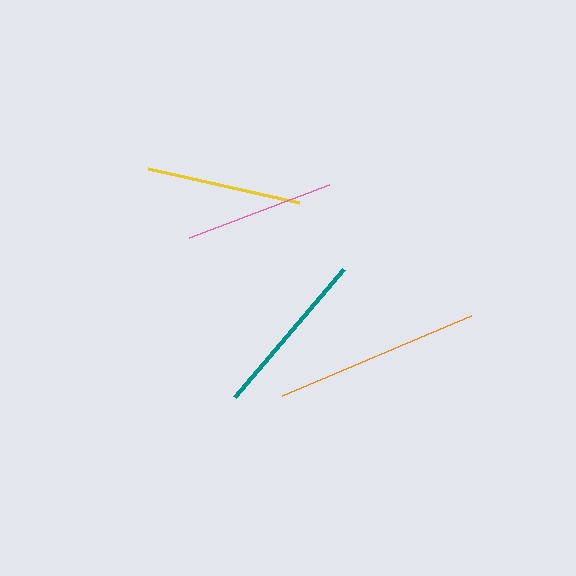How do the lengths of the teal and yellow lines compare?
The teal and yellow lines are approximately the same length.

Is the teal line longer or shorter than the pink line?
The teal line is longer than the pink line.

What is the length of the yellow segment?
The yellow segment is approximately 155 pixels long.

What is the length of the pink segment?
The pink segment is approximately 149 pixels long.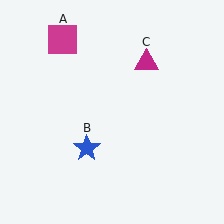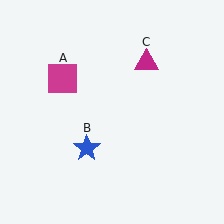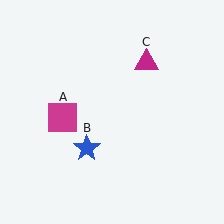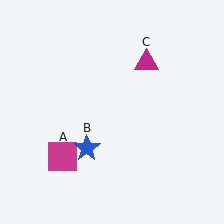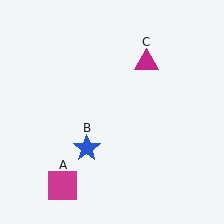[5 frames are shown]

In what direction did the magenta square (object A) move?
The magenta square (object A) moved down.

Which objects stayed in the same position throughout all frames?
Blue star (object B) and magenta triangle (object C) remained stationary.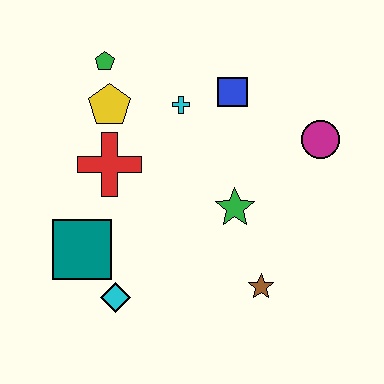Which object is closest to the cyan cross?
The blue square is closest to the cyan cross.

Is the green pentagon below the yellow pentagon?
No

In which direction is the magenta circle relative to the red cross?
The magenta circle is to the right of the red cross.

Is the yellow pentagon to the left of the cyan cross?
Yes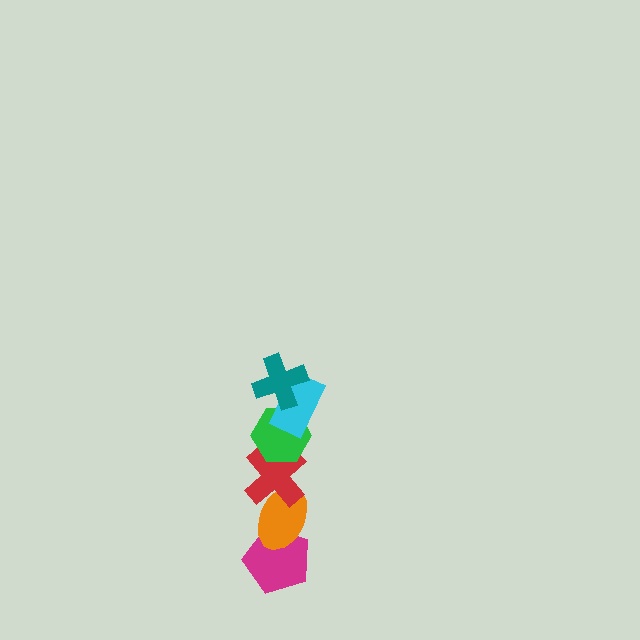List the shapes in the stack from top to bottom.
From top to bottom: the teal cross, the cyan rectangle, the green hexagon, the red cross, the orange ellipse, the magenta pentagon.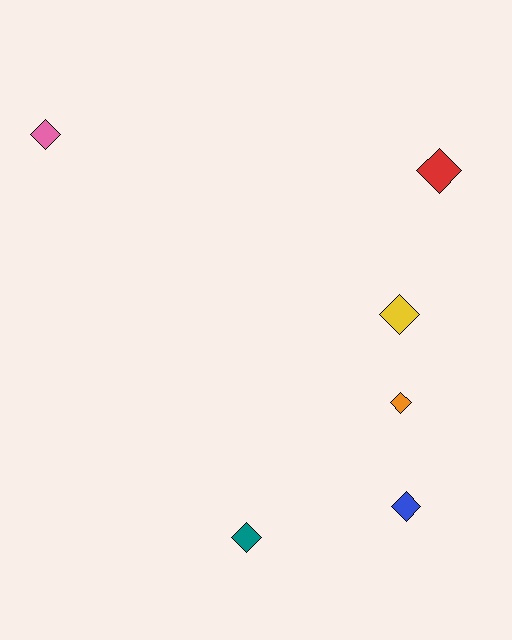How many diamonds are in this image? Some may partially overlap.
There are 6 diamonds.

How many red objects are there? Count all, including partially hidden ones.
There is 1 red object.